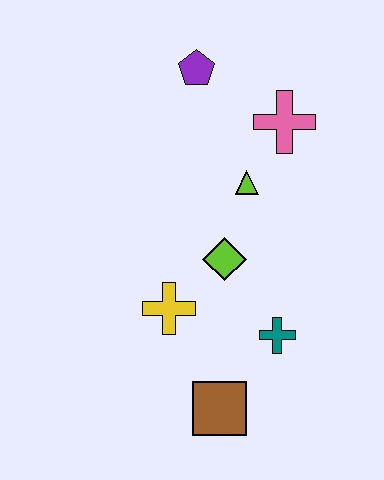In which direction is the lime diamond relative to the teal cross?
The lime diamond is above the teal cross.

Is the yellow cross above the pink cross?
No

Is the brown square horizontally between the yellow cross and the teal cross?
Yes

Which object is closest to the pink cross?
The lime triangle is closest to the pink cross.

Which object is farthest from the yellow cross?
The purple pentagon is farthest from the yellow cross.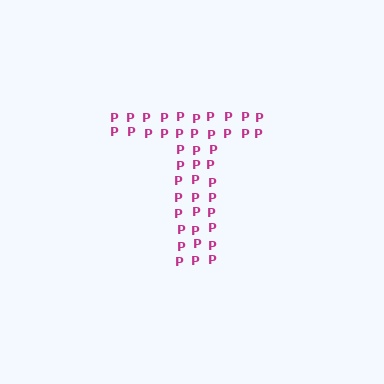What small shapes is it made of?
It is made of small letter P's.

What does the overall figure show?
The overall figure shows the letter T.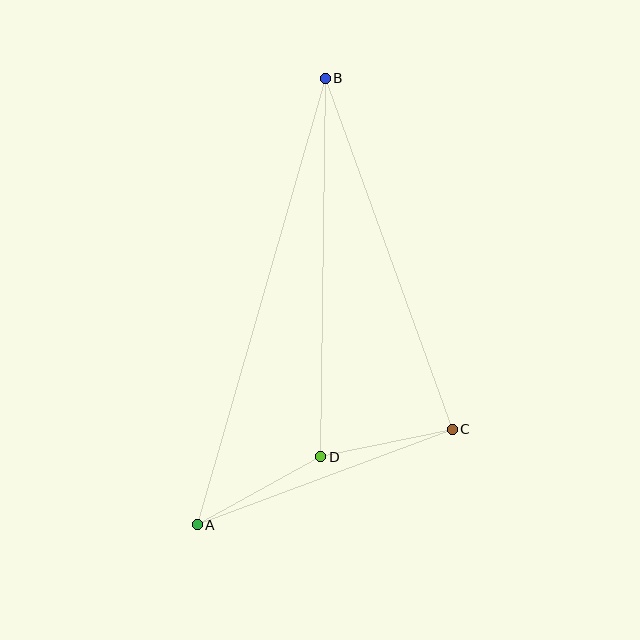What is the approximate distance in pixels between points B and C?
The distance between B and C is approximately 374 pixels.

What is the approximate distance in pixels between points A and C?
The distance between A and C is approximately 272 pixels.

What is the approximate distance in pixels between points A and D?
The distance between A and D is approximately 141 pixels.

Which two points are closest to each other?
Points C and D are closest to each other.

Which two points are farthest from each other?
Points A and B are farthest from each other.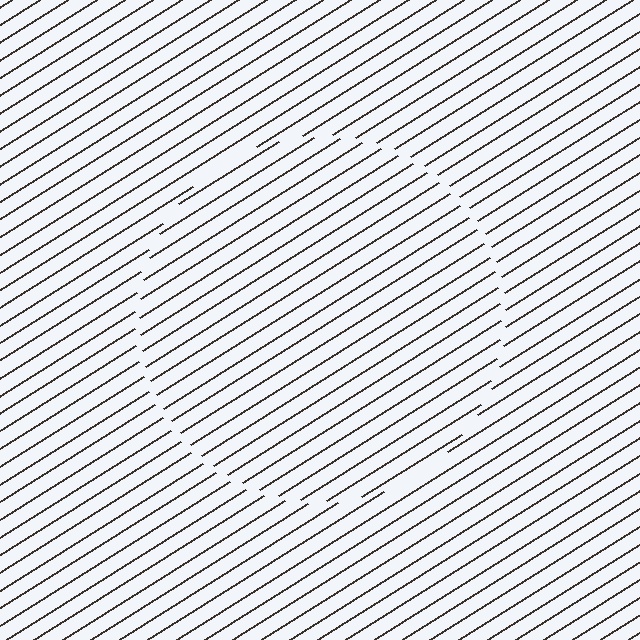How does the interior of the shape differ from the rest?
The interior of the shape contains the same grating, shifted by half a period — the contour is defined by the phase discontinuity where line-ends from the inner and outer gratings abut.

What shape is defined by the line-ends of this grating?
An illusory circle. The interior of the shape contains the same grating, shifted by half a period — the contour is defined by the phase discontinuity where line-ends from the inner and outer gratings abut.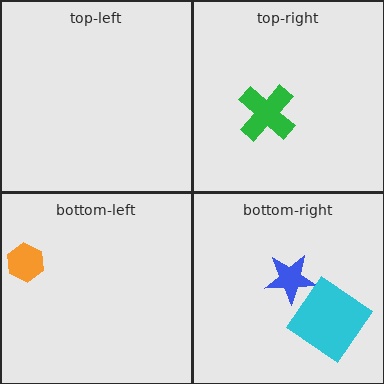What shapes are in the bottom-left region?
The orange hexagon.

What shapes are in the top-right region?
The green cross.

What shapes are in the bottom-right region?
The blue star, the cyan diamond.